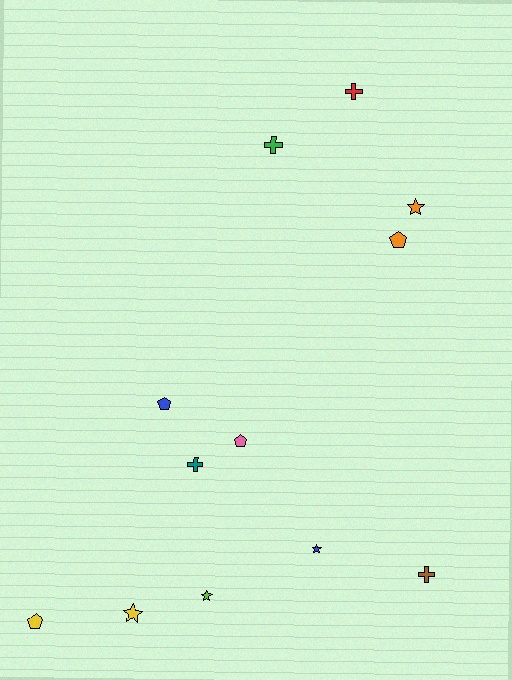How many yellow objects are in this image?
There are 2 yellow objects.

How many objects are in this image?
There are 12 objects.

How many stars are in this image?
There are 4 stars.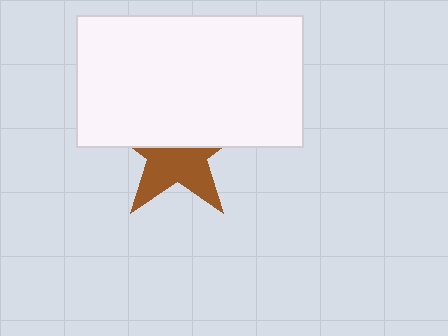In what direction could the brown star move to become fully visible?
The brown star could move down. That would shift it out from behind the white rectangle entirely.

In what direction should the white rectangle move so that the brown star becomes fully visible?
The white rectangle should move up. That is the shortest direction to clear the overlap and leave the brown star fully visible.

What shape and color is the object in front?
The object in front is a white rectangle.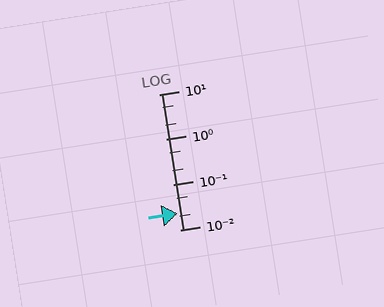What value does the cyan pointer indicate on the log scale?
The pointer indicates approximately 0.023.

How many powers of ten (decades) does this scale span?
The scale spans 3 decades, from 0.01 to 10.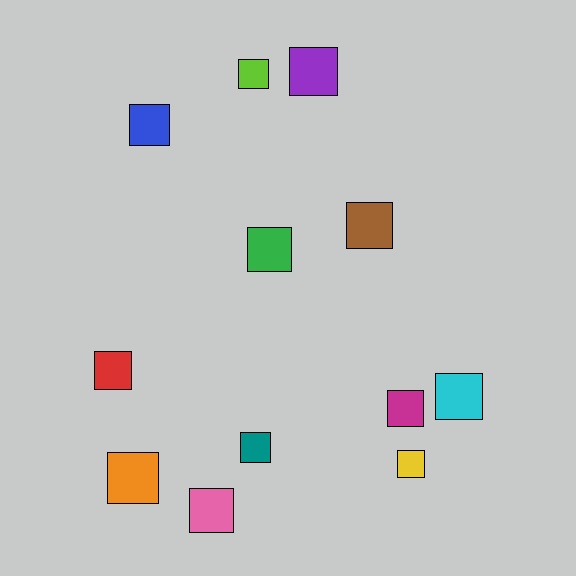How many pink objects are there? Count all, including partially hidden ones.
There is 1 pink object.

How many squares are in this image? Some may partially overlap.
There are 12 squares.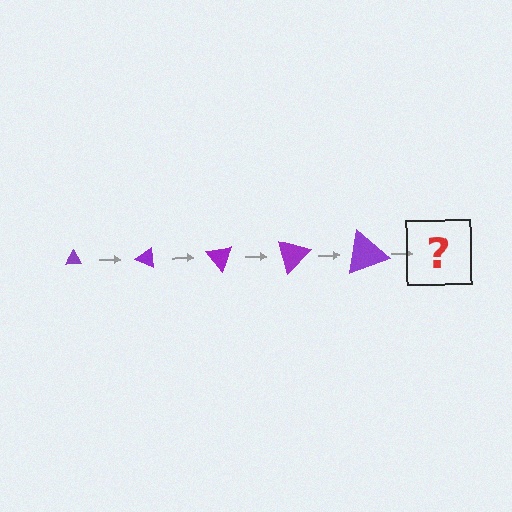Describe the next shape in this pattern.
It should be a triangle, larger than the previous one and rotated 125 degrees from the start.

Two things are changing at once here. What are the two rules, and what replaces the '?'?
The two rules are that the triangle grows larger each step and it rotates 25 degrees each step. The '?' should be a triangle, larger than the previous one and rotated 125 degrees from the start.